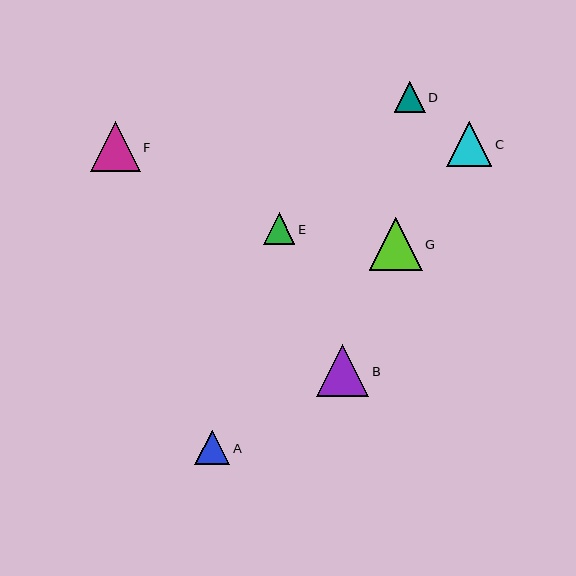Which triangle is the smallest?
Triangle D is the smallest with a size of approximately 31 pixels.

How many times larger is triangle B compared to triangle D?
Triangle B is approximately 1.7 times the size of triangle D.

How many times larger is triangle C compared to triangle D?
Triangle C is approximately 1.5 times the size of triangle D.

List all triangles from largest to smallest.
From largest to smallest: G, B, F, C, A, E, D.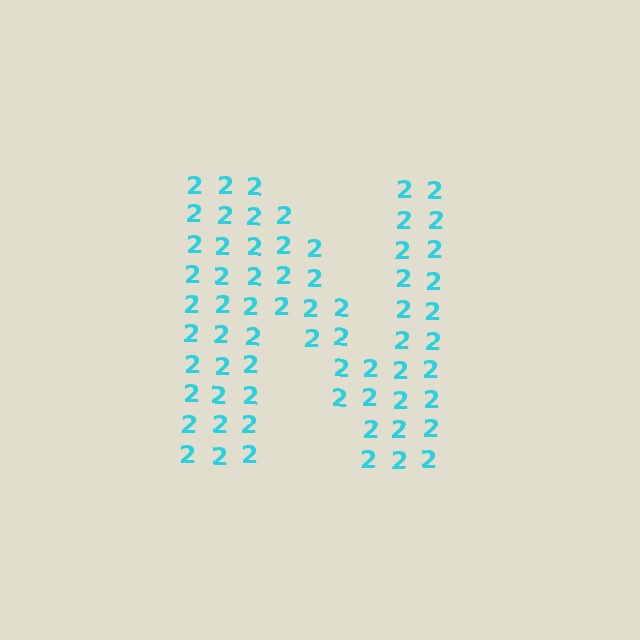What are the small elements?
The small elements are digit 2's.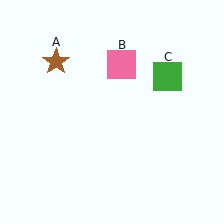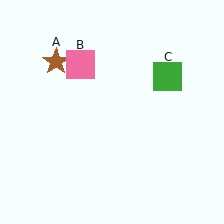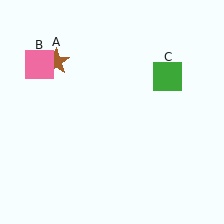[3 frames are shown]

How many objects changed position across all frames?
1 object changed position: pink square (object B).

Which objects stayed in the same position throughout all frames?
Brown star (object A) and green square (object C) remained stationary.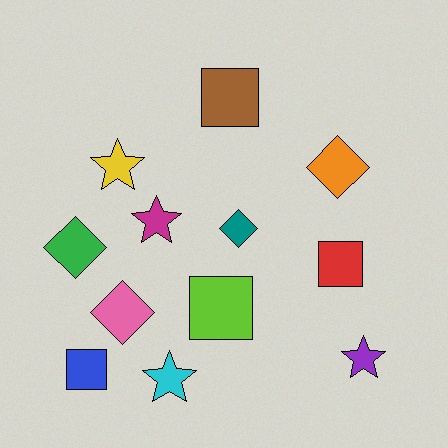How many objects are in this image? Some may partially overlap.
There are 12 objects.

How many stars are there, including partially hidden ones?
There are 4 stars.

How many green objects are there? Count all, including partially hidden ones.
There is 1 green object.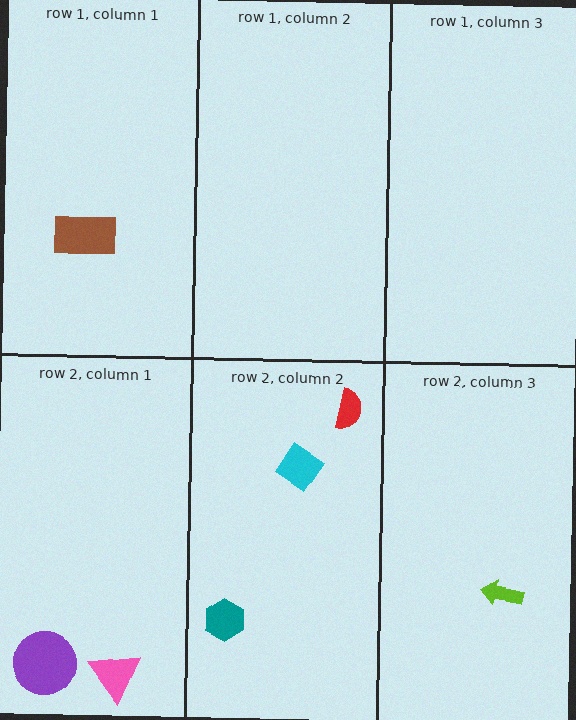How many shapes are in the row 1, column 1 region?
1.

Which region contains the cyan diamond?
The row 2, column 2 region.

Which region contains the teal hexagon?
The row 2, column 2 region.